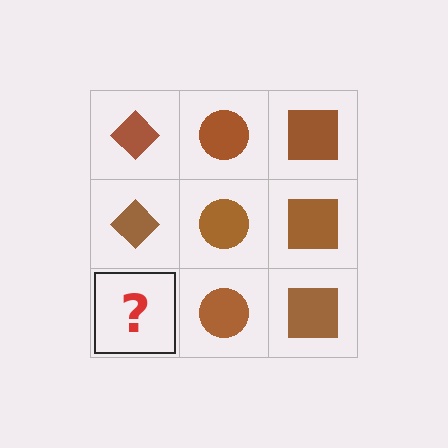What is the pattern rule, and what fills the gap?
The rule is that each column has a consistent shape. The gap should be filled with a brown diamond.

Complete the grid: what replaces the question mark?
The question mark should be replaced with a brown diamond.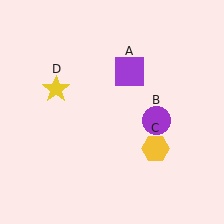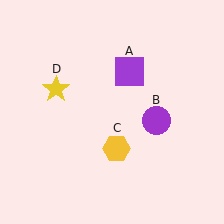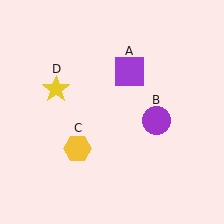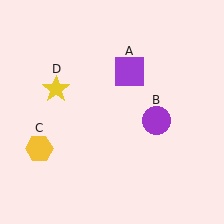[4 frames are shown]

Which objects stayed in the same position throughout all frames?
Purple square (object A) and purple circle (object B) and yellow star (object D) remained stationary.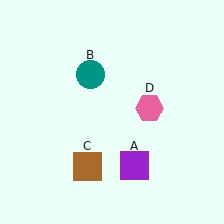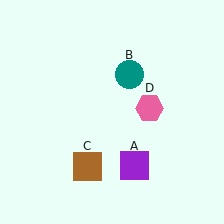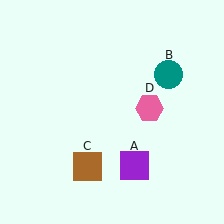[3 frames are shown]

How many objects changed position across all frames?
1 object changed position: teal circle (object B).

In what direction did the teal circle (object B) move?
The teal circle (object B) moved right.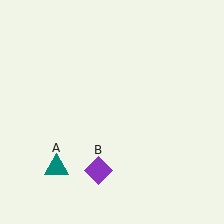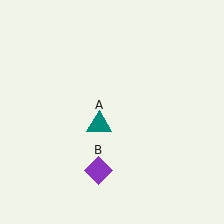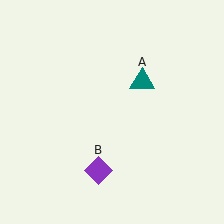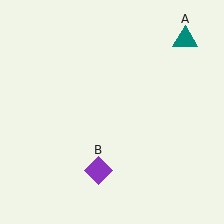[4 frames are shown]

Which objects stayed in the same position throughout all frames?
Purple diamond (object B) remained stationary.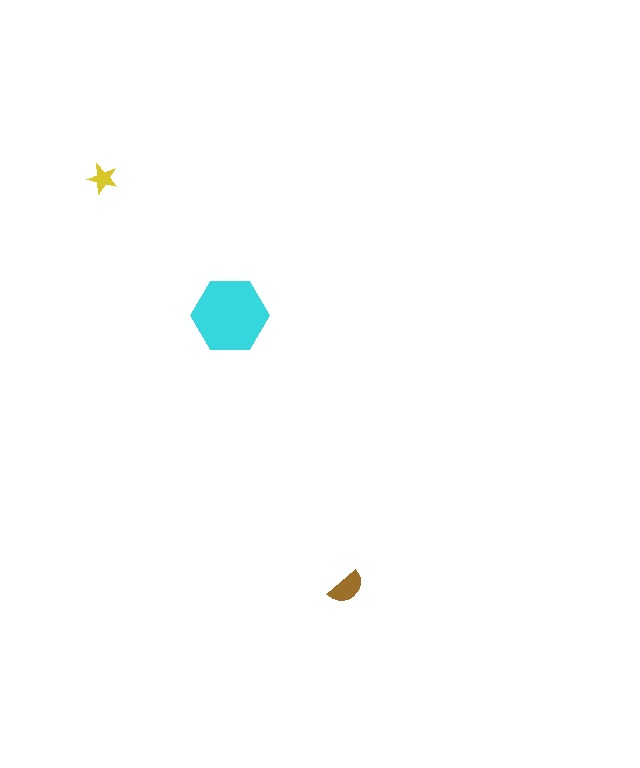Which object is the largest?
The cyan hexagon.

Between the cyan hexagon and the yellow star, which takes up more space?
The cyan hexagon.